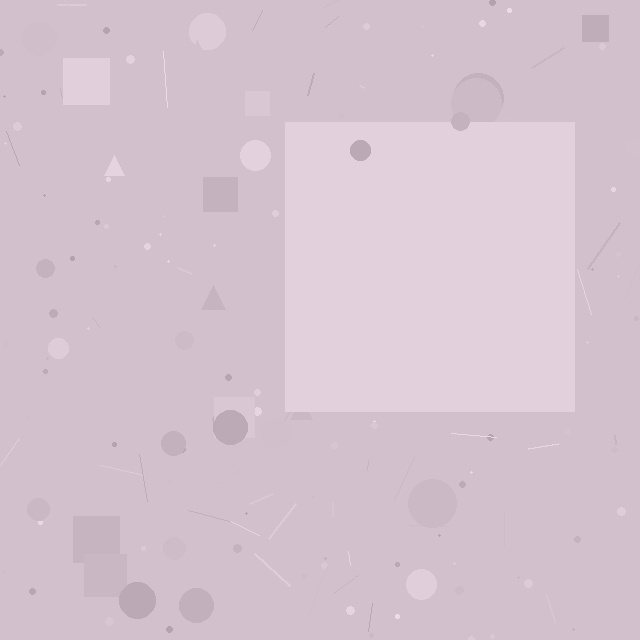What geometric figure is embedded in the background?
A square is embedded in the background.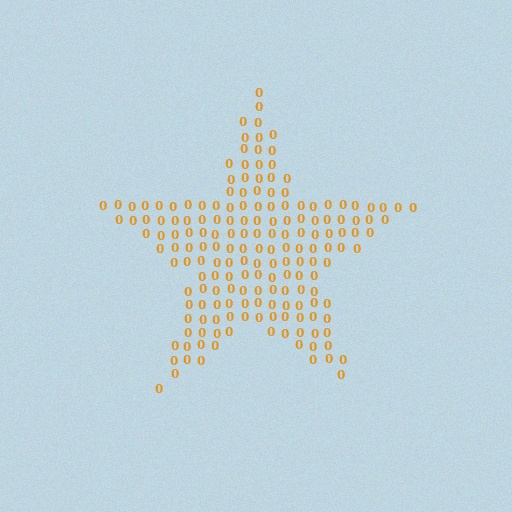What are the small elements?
The small elements are digit 0's.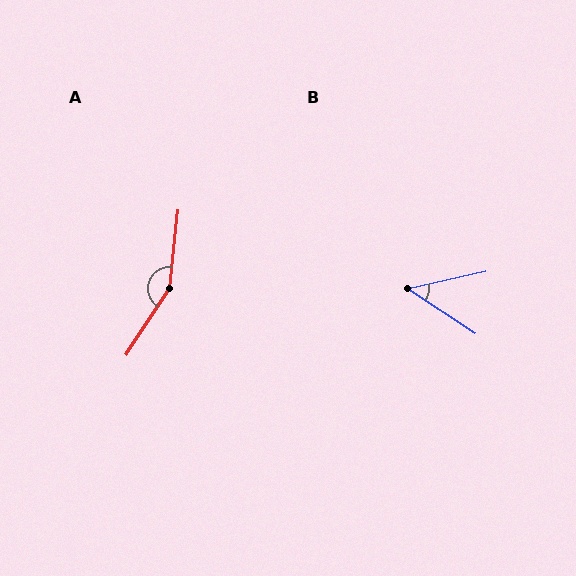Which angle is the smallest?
B, at approximately 46 degrees.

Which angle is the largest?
A, at approximately 153 degrees.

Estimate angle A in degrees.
Approximately 153 degrees.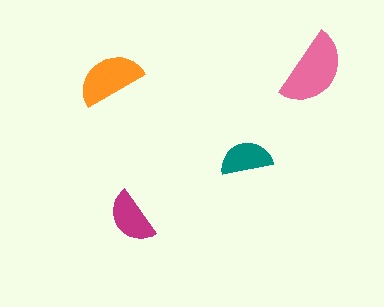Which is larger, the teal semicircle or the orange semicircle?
The orange one.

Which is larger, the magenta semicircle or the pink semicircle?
The pink one.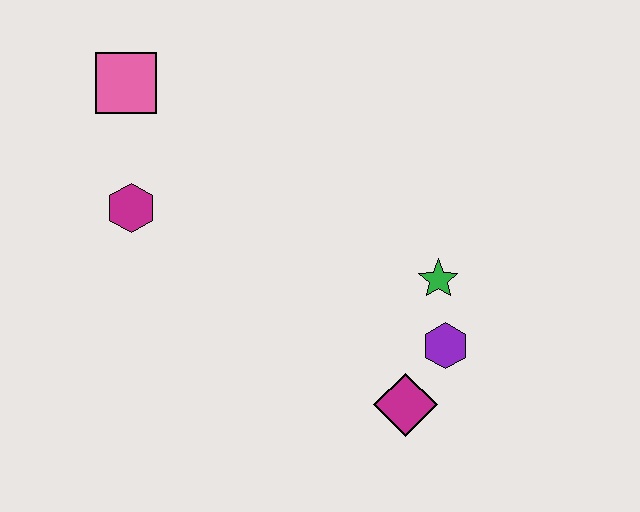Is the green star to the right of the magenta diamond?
Yes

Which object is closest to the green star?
The purple hexagon is closest to the green star.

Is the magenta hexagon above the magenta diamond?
Yes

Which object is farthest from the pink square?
The magenta diamond is farthest from the pink square.